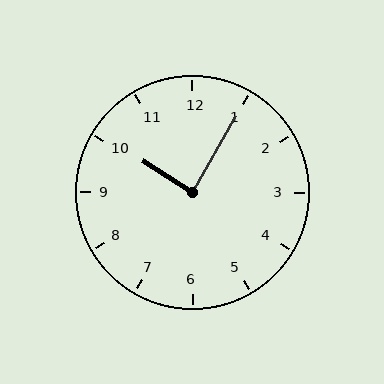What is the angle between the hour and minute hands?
Approximately 88 degrees.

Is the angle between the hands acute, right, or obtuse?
It is right.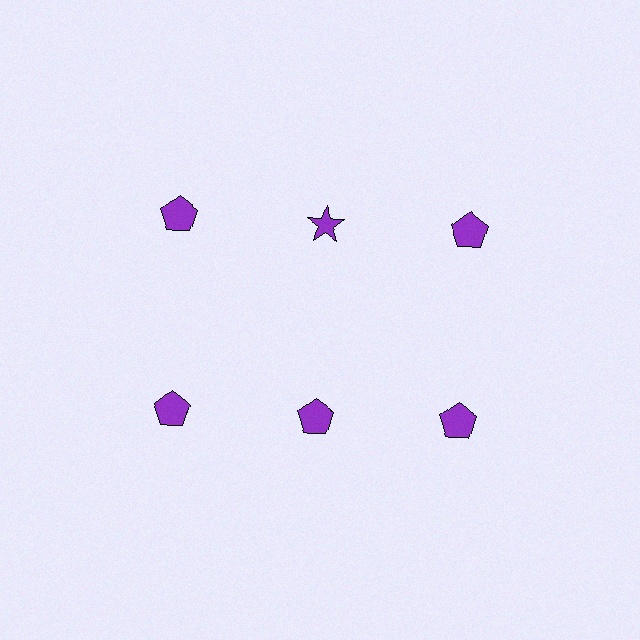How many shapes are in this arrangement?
There are 6 shapes arranged in a grid pattern.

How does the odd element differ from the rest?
It has a different shape: star instead of pentagon.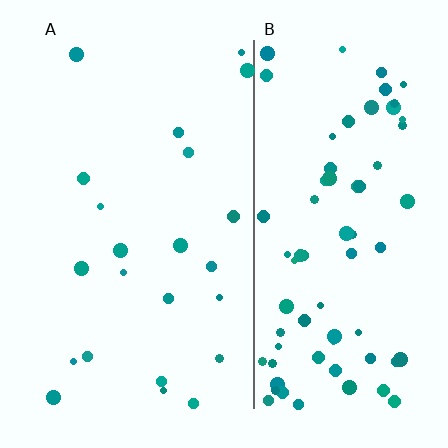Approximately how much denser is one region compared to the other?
Approximately 3.4× — region B over region A.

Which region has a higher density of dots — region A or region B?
B (the right).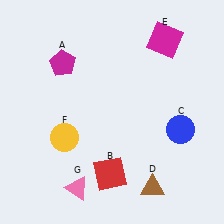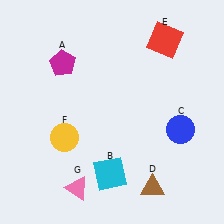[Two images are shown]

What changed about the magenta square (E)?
In Image 1, E is magenta. In Image 2, it changed to red.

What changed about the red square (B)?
In Image 1, B is red. In Image 2, it changed to cyan.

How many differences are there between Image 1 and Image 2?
There are 2 differences between the two images.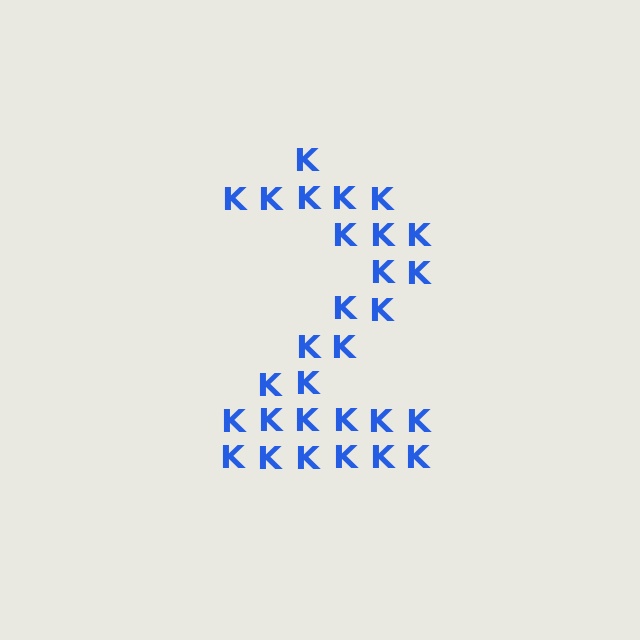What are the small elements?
The small elements are letter K's.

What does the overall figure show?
The overall figure shows the digit 2.